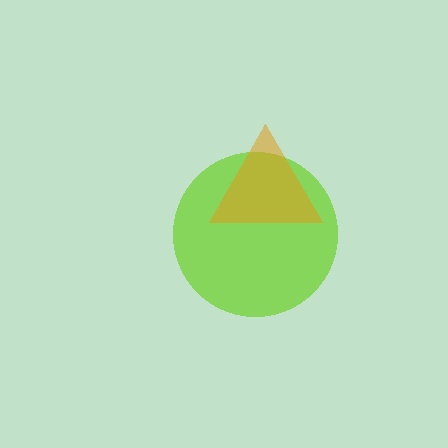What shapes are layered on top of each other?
The layered shapes are: a lime circle, an orange triangle.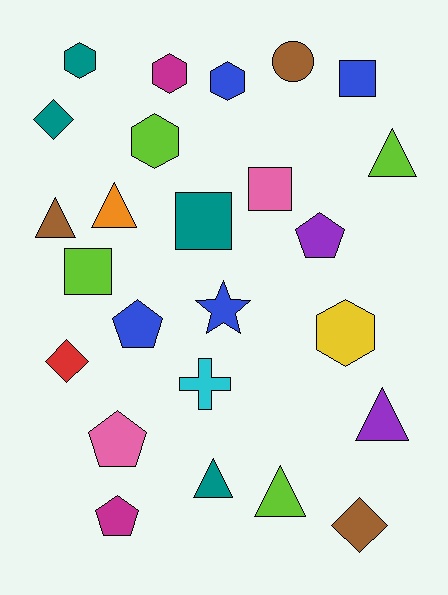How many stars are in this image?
There is 1 star.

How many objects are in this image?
There are 25 objects.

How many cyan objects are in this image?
There is 1 cyan object.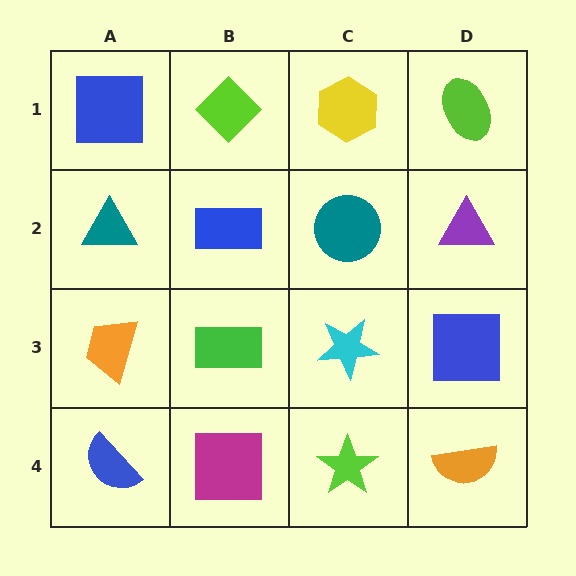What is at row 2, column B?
A blue rectangle.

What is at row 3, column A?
An orange trapezoid.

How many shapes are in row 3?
4 shapes.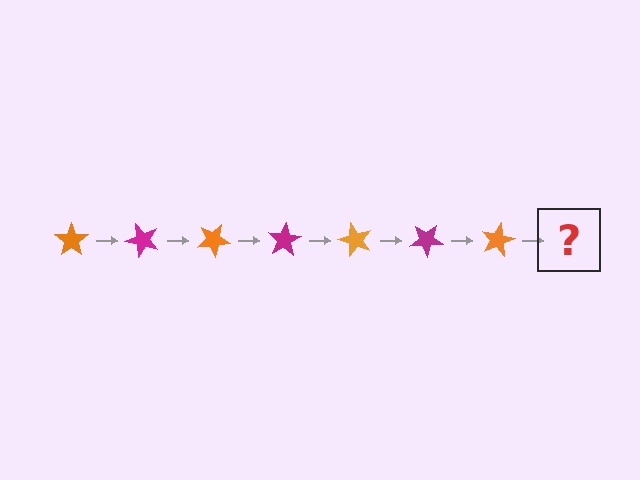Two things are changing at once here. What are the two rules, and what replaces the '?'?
The two rules are that it rotates 50 degrees each step and the color cycles through orange and magenta. The '?' should be a magenta star, rotated 350 degrees from the start.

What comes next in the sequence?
The next element should be a magenta star, rotated 350 degrees from the start.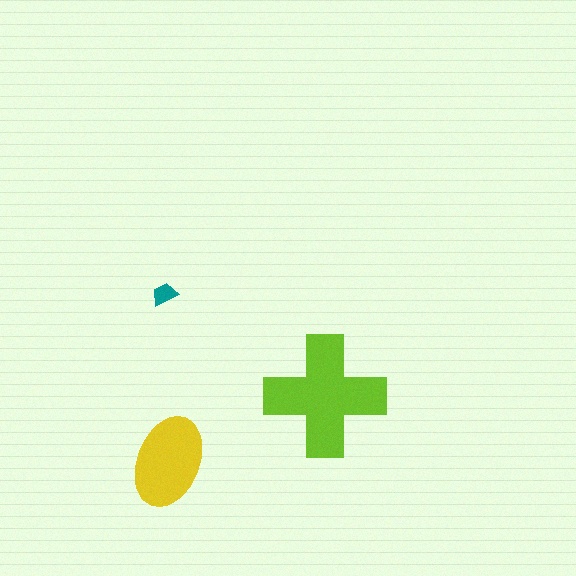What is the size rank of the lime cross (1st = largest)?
1st.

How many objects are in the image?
There are 3 objects in the image.